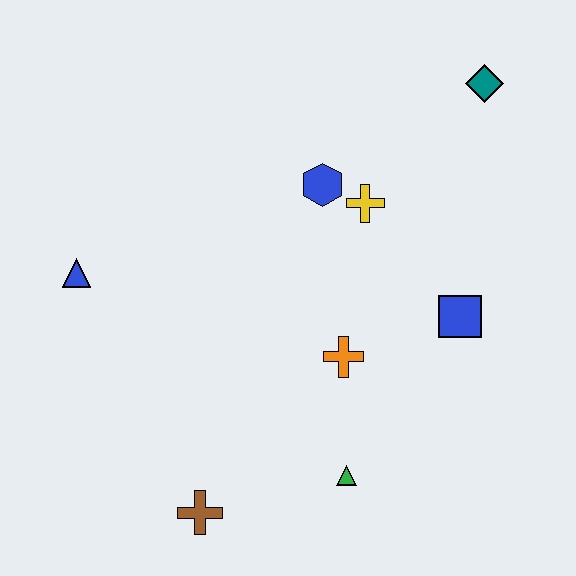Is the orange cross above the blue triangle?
No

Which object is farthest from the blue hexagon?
The brown cross is farthest from the blue hexagon.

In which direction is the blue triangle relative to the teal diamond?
The blue triangle is to the left of the teal diamond.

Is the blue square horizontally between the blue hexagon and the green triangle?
No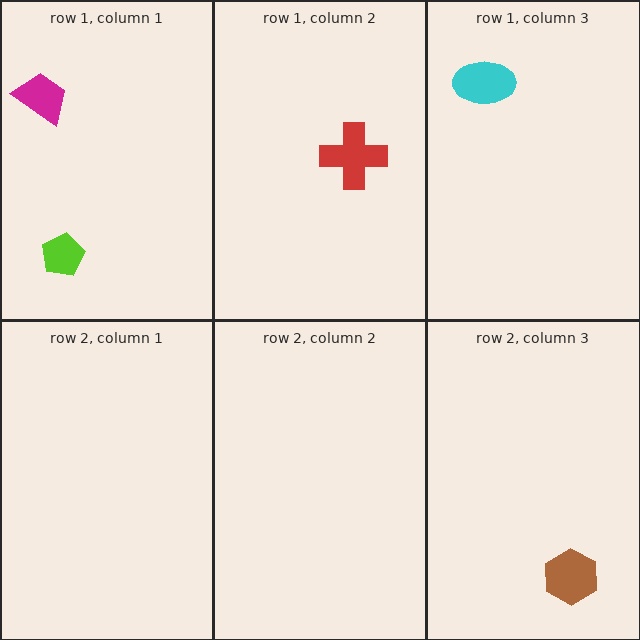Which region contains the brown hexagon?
The row 2, column 3 region.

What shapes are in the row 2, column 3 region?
The brown hexagon.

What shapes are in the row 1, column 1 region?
The lime pentagon, the magenta trapezoid.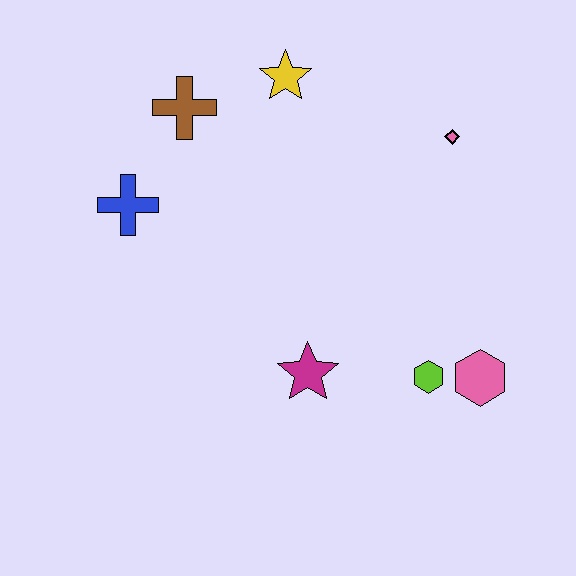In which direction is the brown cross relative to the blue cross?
The brown cross is above the blue cross.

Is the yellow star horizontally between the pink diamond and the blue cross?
Yes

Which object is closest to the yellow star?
The brown cross is closest to the yellow star.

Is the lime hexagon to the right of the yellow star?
Yes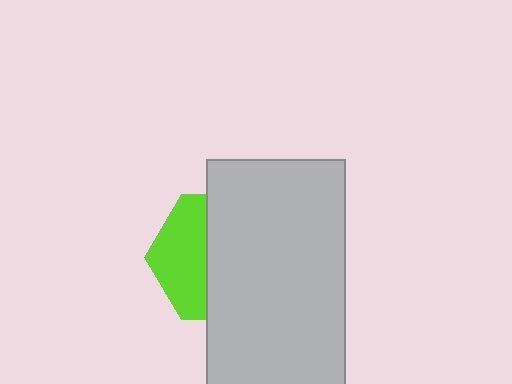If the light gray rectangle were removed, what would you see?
You would see the complete lime hexagon.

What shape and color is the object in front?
The object in front is a light gray rectangle.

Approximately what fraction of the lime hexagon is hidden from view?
Roughly 61% of the lime hexagon is hidden behind the light gray rectangle.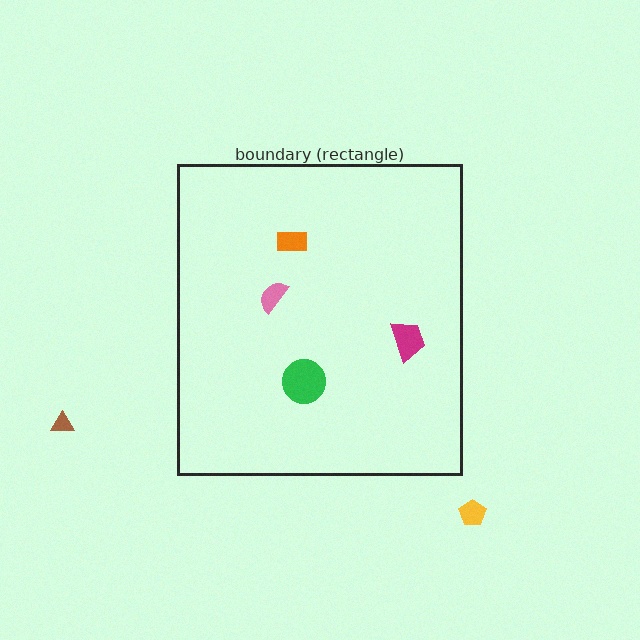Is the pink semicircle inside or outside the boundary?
Inside.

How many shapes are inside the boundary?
4 inside, 2 outside.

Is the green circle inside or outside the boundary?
Inside.